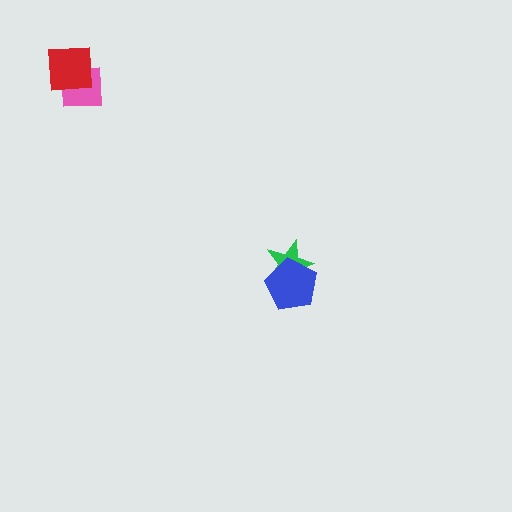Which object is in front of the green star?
The blue pentagon is in front of the green star.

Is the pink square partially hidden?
Yes, it is partially covered by another shape.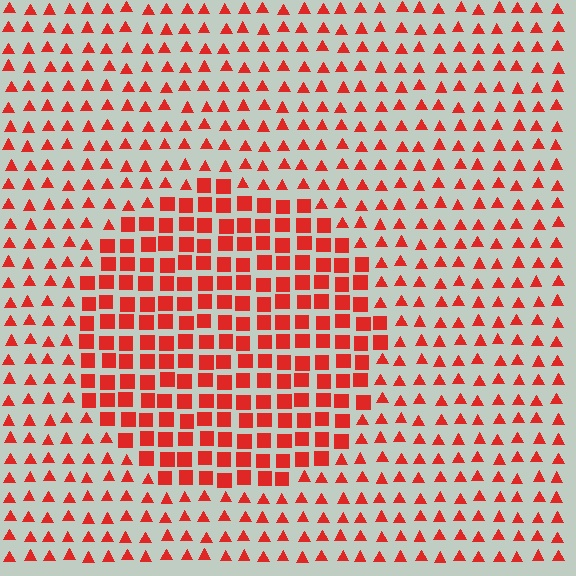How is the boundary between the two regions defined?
The boundary is defined by a change in element shape: squares inside vs. triangles outside. All elements share the same color and spacing.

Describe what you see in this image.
The image is filled with small red elements arranged in a uniform grid. A circle-shaped region contains squares, while the surrounding area contains triangles. The boundary is defined purely by the change in element shape.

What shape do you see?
I see a circle.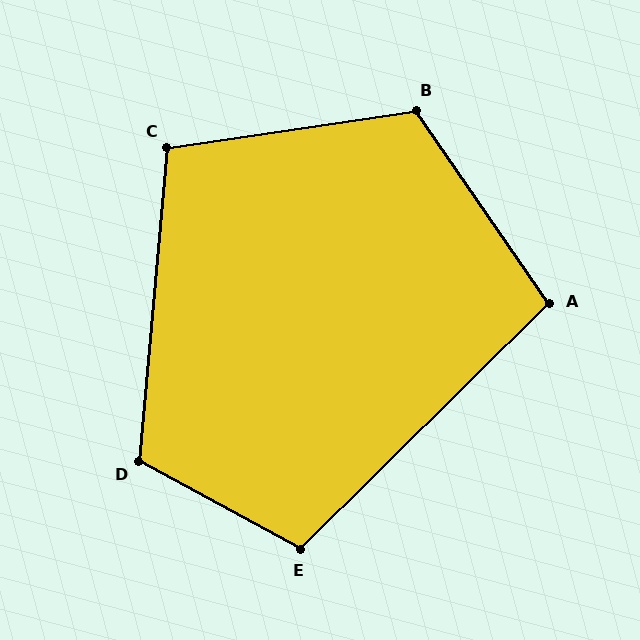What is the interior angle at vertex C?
Approximately 104 degrees (obtuse).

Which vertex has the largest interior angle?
B, at approximately 116 degrees.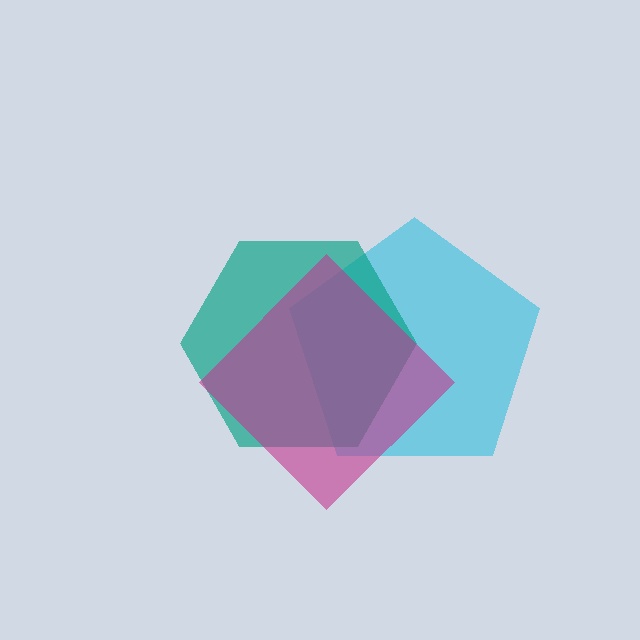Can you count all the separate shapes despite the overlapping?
Yes, there are 3 separate shapes.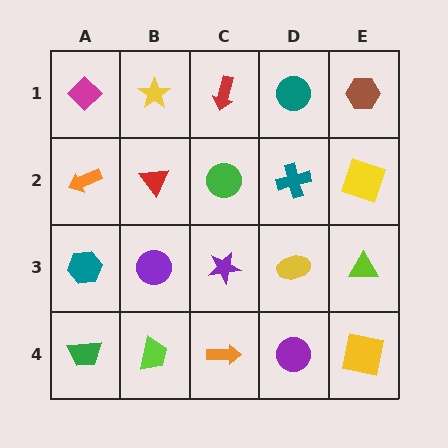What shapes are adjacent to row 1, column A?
An orange arrow (row 2, column A), a yellow star (row 1, column B).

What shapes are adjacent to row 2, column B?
A yellow star (row 1, column B), a purple circle (row 3, column B), an orange arrow (row 2, column A), a green circle (row 2, column C).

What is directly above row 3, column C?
A green circle.